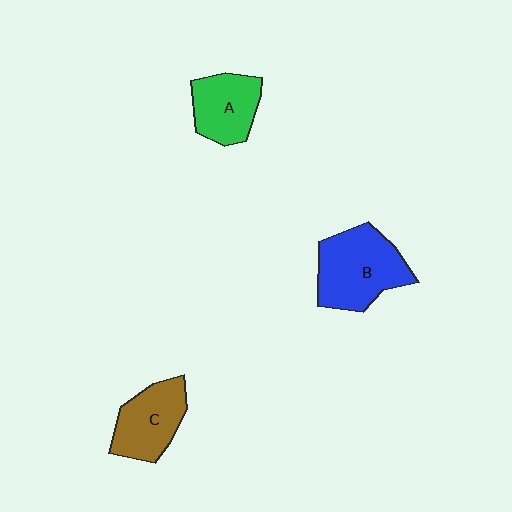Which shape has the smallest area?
Shape A (green).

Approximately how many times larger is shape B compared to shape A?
Approximately 1.5 times.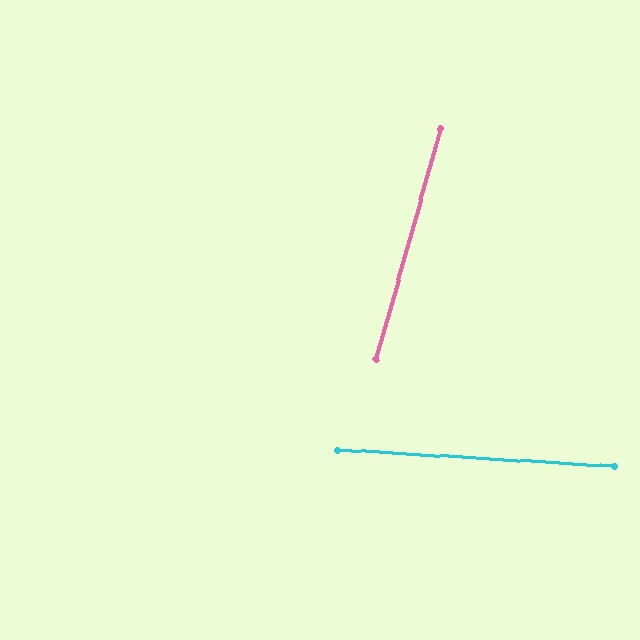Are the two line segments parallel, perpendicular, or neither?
Neither parallel nor perpendicular — they differ by about 78°.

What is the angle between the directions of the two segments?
Approximately 78 degrees.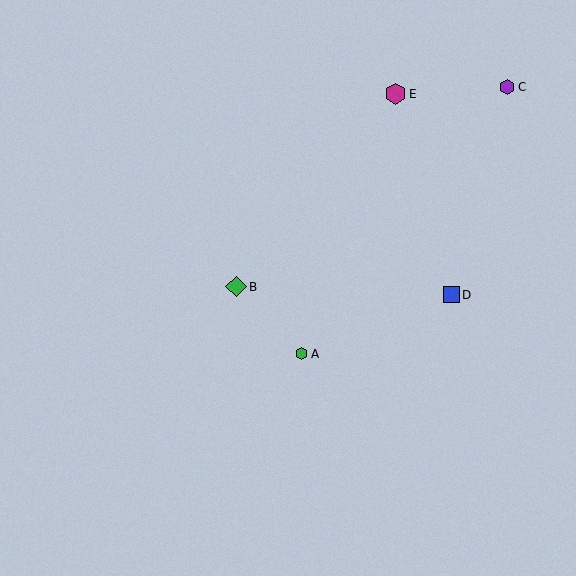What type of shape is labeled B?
Shape B is a green diamond.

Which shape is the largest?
The magenta hexagon (labeled E) is the largest.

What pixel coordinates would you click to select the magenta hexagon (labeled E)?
Click at (396, 94) to select the magenta hexagon E.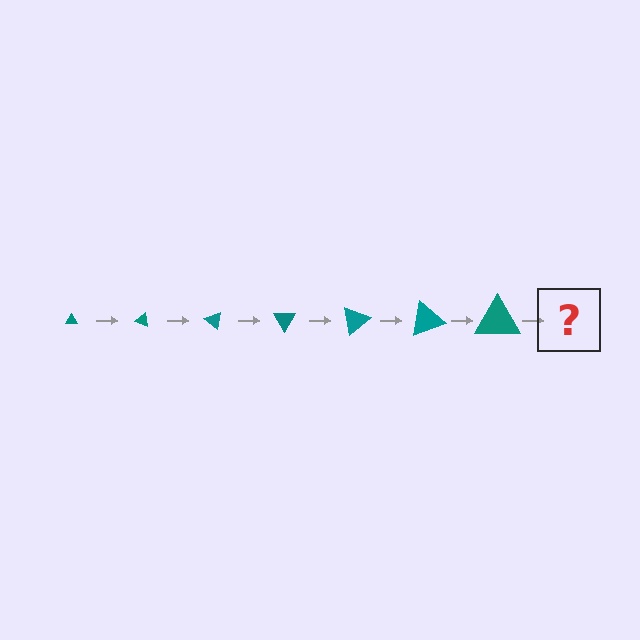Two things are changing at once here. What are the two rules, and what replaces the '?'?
The two rules are that the triangle grows larger each step and it rotates 20 degrees each step. The '?' should be a triangle, larger than the previous one and rotated 140 degrees from the start.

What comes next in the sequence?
The next element should be a triangle, larger than the previous one and rotated 140 degrees from the start.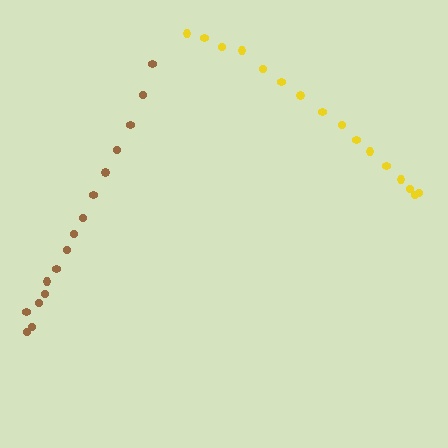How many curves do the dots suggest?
There are 2 distinct paths.